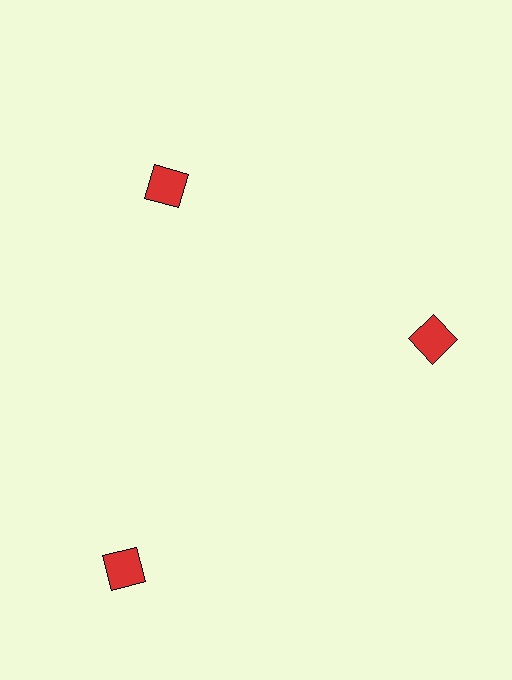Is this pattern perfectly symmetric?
No. The 3 red squares are arranged in a ring, but one element near the 7 o'clock position is pushed outward from the center, breaking the 3-fold rotational symmetry.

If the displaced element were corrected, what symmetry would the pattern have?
It would have 3-fold rotational symmetry — the pattern would map onto itself every 120 degrees.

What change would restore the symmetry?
The symmetry would be restored by moving it inward, back onto the ring so that all 3 squares sit at equal angles and equal distance from the center.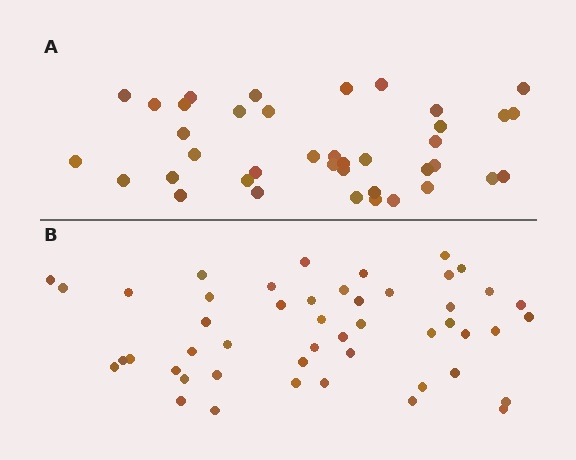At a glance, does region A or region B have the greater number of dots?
Region B (the bottom region) has more dots.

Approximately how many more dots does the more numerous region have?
Region B has roughly 8 or so more dots than region A.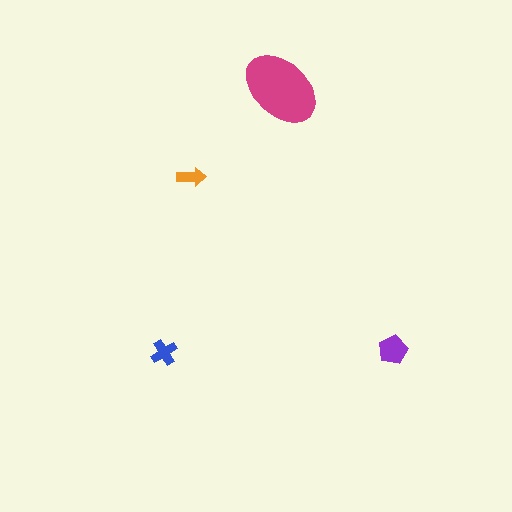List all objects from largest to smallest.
The magenta ellipse, the purple pentagon, the blue cross, the orange arrow.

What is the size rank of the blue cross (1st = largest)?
3rd.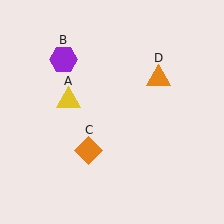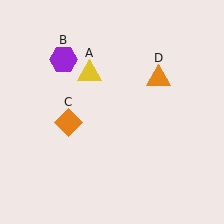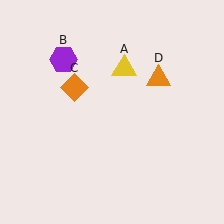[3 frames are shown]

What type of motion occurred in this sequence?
The yellow triangle (object A), orange diamond (object C) rotated clockwise around the center of the scene.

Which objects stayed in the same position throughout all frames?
Purple hexagon (object B) and orange triangle (object D) remained stationary.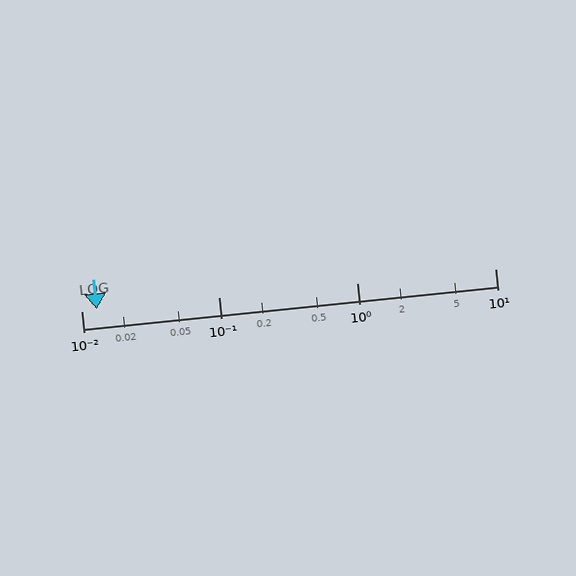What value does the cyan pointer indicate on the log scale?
The pointer indicates approximately 0.013.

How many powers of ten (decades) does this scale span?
The scale spans 3 decades, from 0.01 to 10.